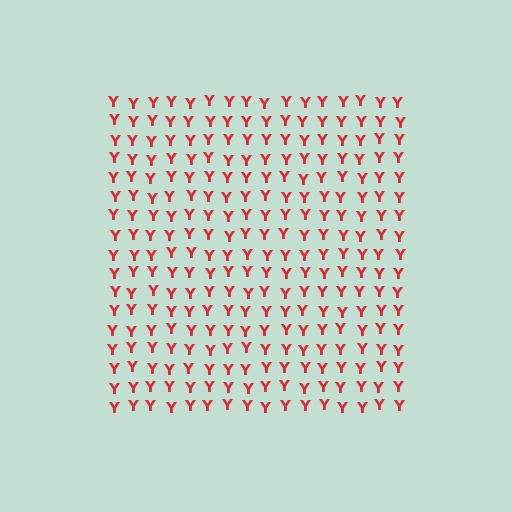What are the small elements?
The small elements are letter Y's.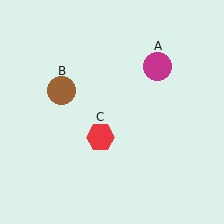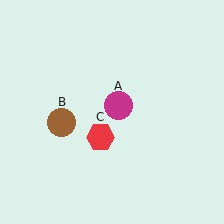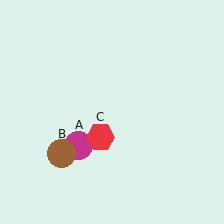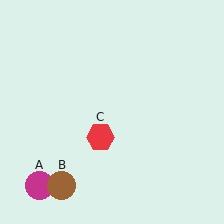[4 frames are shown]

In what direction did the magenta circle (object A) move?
The magenta circle (object A) moved down and to the left.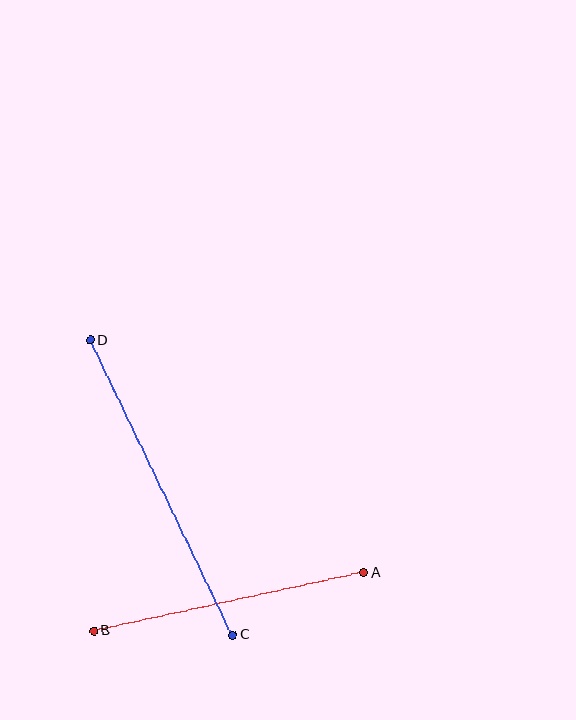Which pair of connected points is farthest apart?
Points C and D are farthest apart.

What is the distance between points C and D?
The distance is approximately 327 pixels.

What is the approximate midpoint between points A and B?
The midpoint is at approximately (229, 602) pixels.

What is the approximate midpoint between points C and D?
The midpoint is at approximately (162, 488) pixels.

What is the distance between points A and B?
The distance is approximately 277 pixels.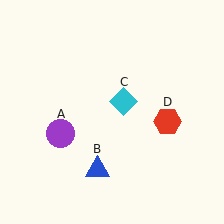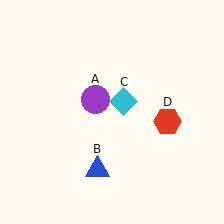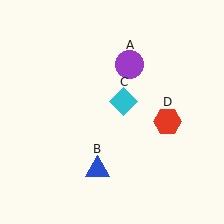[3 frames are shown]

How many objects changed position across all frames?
1 object changed position: purple circle (object A).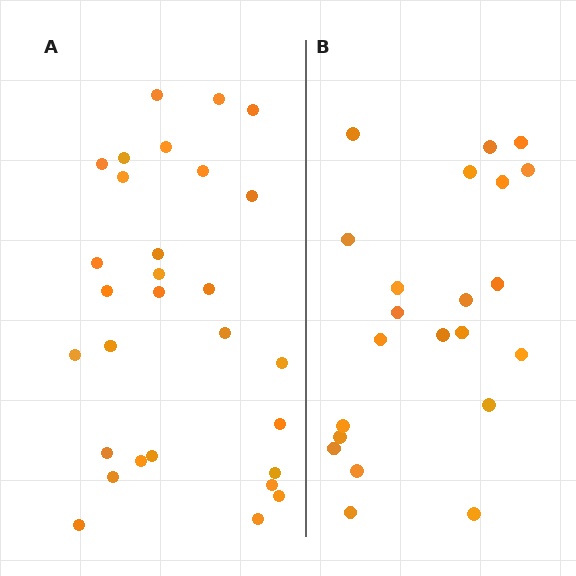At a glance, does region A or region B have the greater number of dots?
Region A (the left region) has more dots.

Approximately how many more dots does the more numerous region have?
Region A has roughly 8 or so more dots than region B.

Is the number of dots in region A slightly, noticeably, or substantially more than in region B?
Region A has noticeably more, but not dramatically so. The ratio is roughly 1.3 to 1.